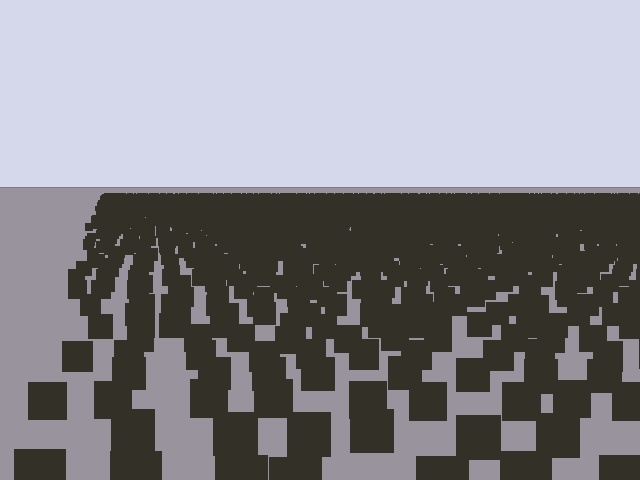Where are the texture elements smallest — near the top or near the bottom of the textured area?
Near the top.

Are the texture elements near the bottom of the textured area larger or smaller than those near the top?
Larger. Near the bottom, elements are closer to the viewer and appear at a bigger on-screen size.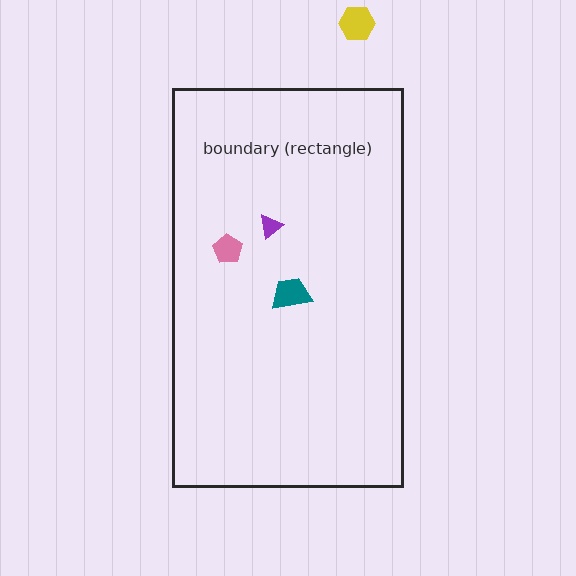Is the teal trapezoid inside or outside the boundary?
Inside.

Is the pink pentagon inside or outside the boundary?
Inside.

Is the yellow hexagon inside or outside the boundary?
Outside.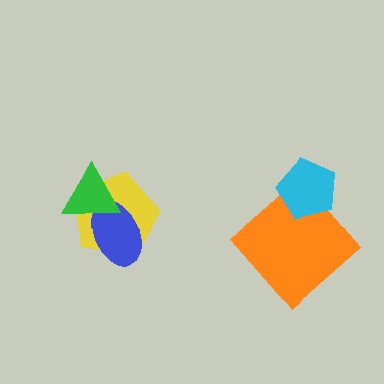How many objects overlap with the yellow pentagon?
2 objects overlap with the yellow pentagon.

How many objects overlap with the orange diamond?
1 object overlaps with the orange diamond.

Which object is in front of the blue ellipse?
The green triangle is in front of the blue ellipse.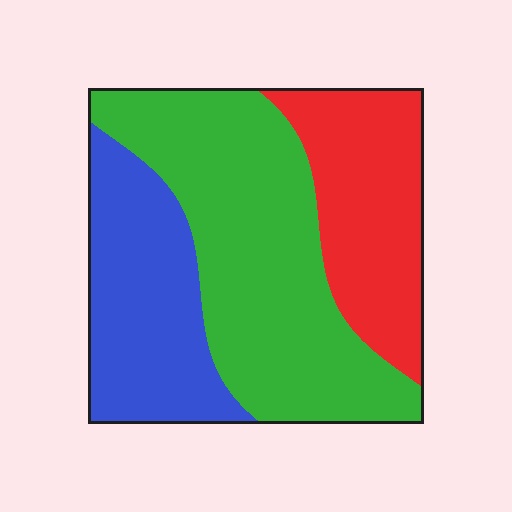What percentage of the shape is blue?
Blue covers about 25% of the shape.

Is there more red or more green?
Green.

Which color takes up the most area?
Green, at roughly 45%.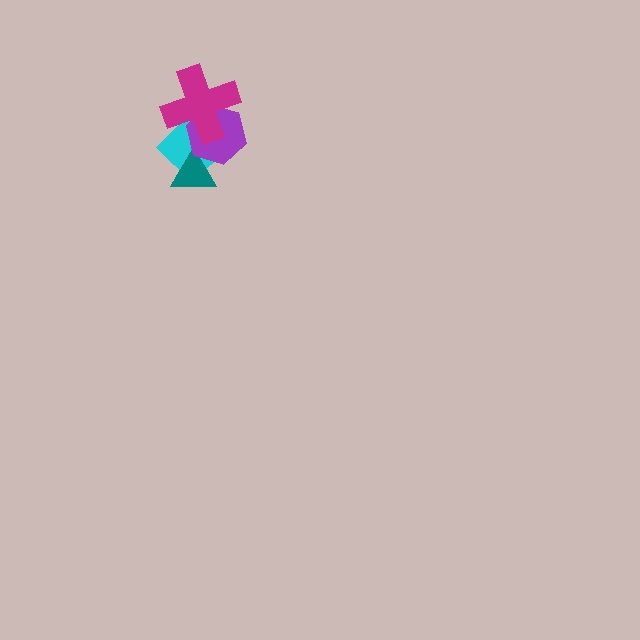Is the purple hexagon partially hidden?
Yes, it is partially covered by another shape.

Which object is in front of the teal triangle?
The purple hexagon is in front of the teal triangle.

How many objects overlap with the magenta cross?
2 objects overlap with the magenta cross.